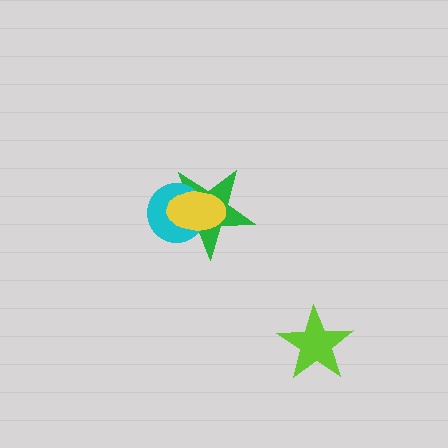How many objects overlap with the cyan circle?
2 objects overlap with the cyan circle.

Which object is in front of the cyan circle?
The yellow ellipse is in front of the cyan circle.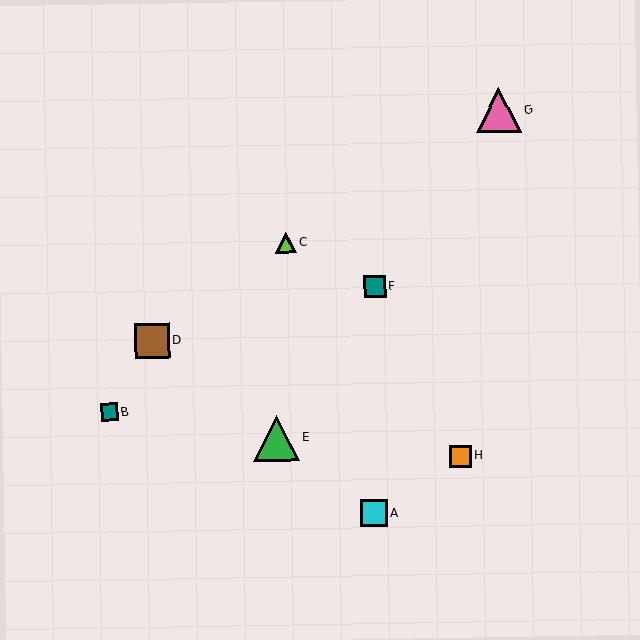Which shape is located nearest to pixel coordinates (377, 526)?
The cyan square (labeled A) at (374, 513) is nearest to that location.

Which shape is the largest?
The green triangle (labeled E) is the largest.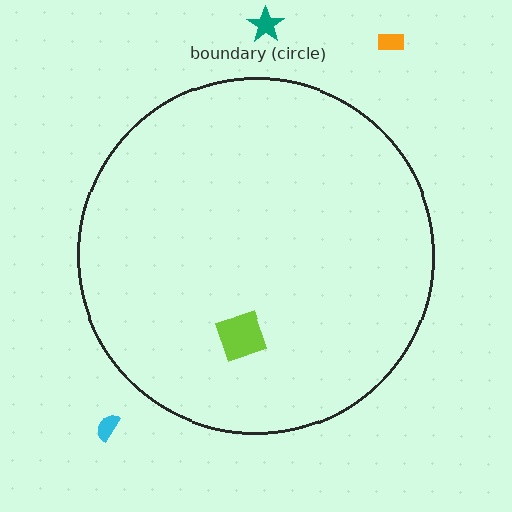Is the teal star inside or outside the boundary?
Outside.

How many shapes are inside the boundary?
1 inside, 3 outside.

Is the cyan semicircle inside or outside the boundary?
Outside.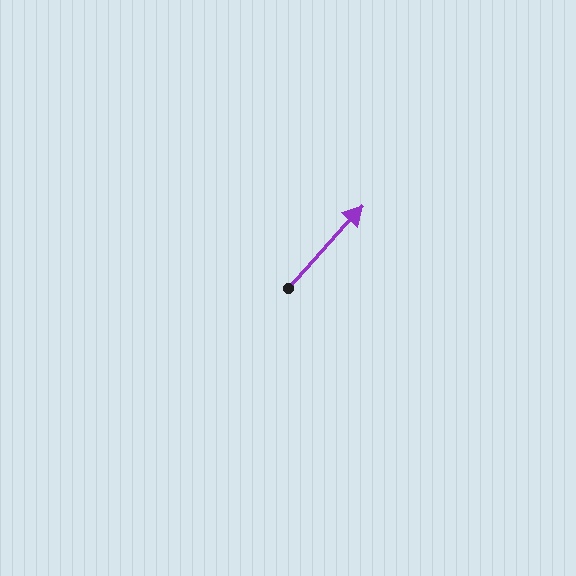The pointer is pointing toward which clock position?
Roughly 1 o'clock.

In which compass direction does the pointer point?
Northeast.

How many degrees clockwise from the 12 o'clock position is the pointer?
Approximately 42 degrees.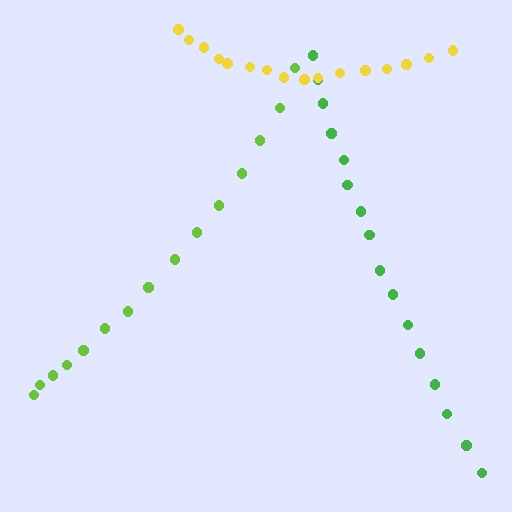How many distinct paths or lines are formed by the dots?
There are 3 distinct paths.